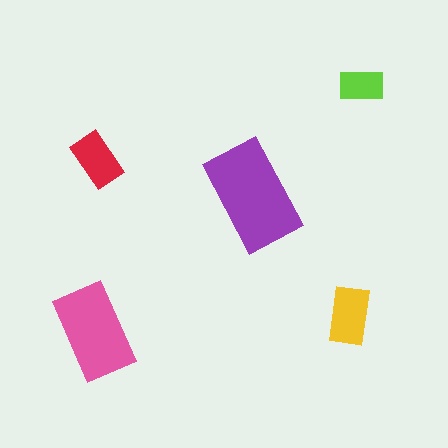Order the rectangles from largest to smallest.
the purple one, the pink one, the yellow one, the red one, the lime one.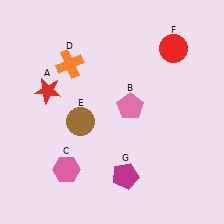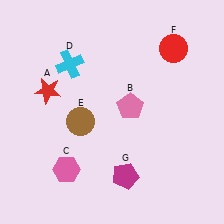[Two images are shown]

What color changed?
The cross (D) changed from orange in Image 1 to cyan in Image 2.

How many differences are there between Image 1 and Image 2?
There is 1 difference between the two images.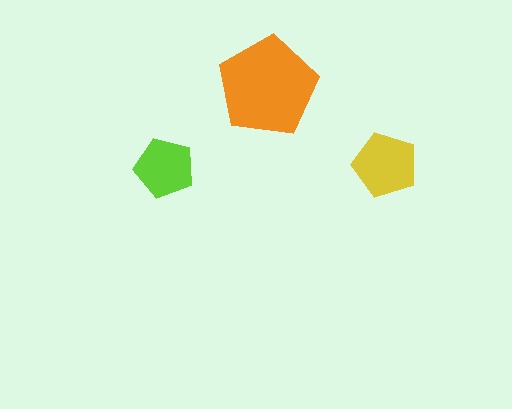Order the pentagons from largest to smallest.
the orange one, the yellow one, the lime one.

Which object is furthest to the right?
The yellow pentagon is rightmost.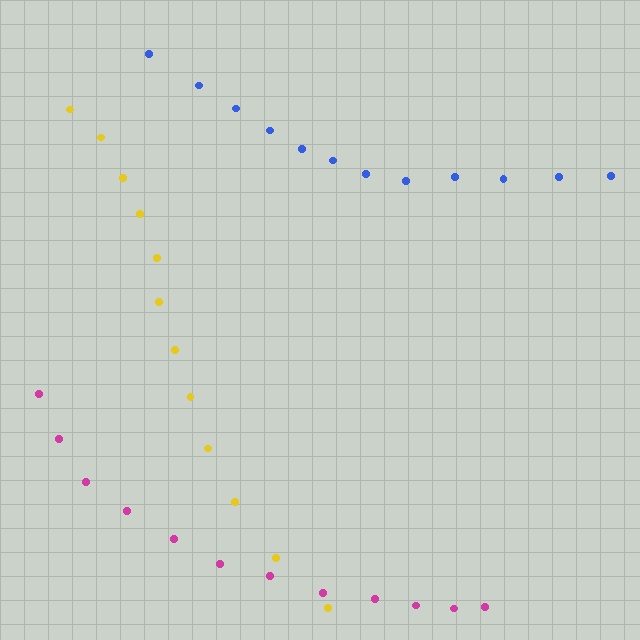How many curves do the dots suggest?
There are 3 distinct paths.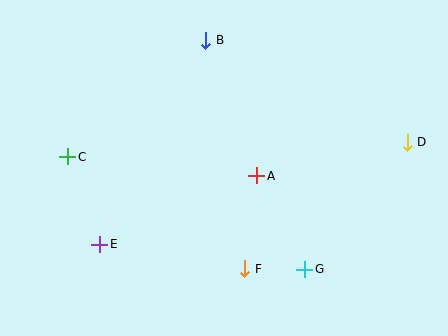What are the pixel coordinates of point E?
Point E is at (100, 244).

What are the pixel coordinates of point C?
Point C is at (68, 157).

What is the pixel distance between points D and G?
The distance between D and G is 163 pixels.